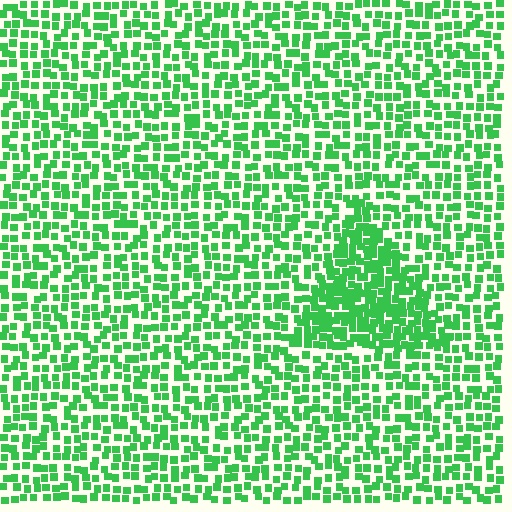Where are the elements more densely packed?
The elements are more densely packed inside the triangle boundary.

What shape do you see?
I see a triangle.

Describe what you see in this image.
The image contains small green elements arranged at two different densities. A triangle-shaped region is visible where the elements are more densely packed than the surrounding area.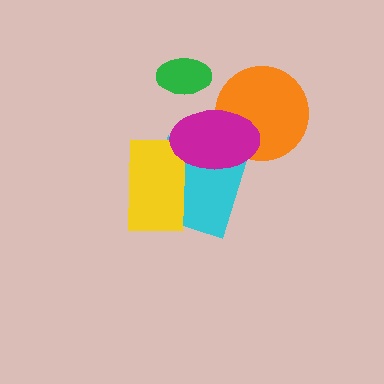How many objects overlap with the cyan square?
2 objects overlap with the cyan square.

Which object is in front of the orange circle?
The magenta ellipse is in front of the orange circle.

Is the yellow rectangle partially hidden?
Yes, it is partially covered by another shape.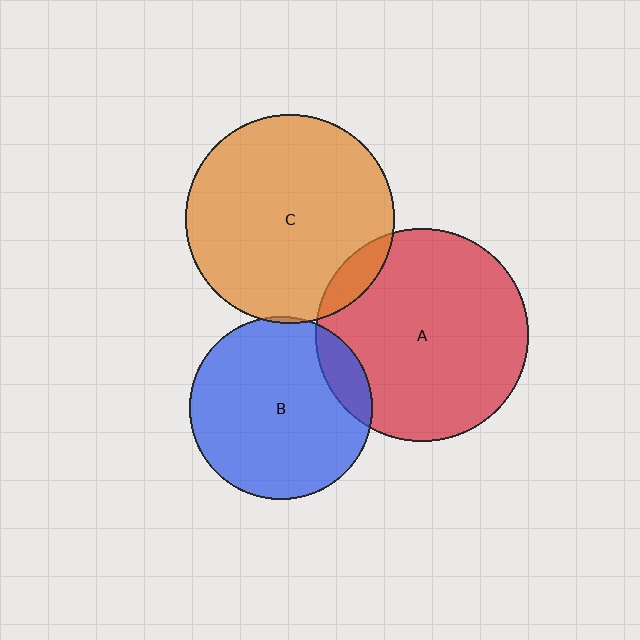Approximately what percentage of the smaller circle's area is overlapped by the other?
Approximately 5%.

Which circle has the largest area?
Circle A (red).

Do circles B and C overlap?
Yes.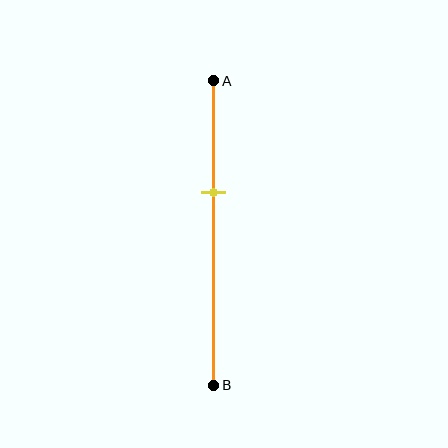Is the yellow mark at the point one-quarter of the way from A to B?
No, the mark is at about 35% from A, not at the 25% one-quarter point.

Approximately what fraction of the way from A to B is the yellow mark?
The yellow mark is approximately 35% of the way from A to B.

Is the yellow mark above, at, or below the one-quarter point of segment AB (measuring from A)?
The yellow mark is below the one-quarter point of segment AB.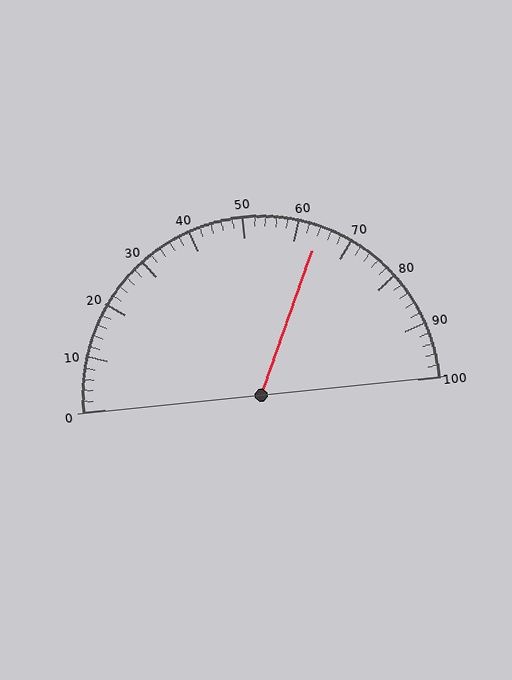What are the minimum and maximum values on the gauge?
The gauge ranges from 0 to 100.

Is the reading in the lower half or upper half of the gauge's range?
The reading is in the upper half of the range (0 to 100).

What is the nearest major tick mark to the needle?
The nearest major tick mark is 60.